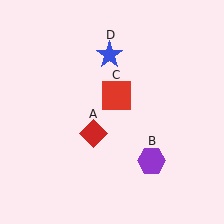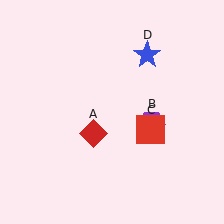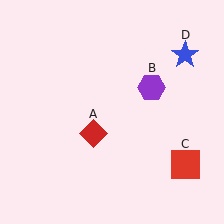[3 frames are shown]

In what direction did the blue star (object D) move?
The blue star (object D) moved right.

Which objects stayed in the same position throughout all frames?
Red diamond (object A) remained stationary.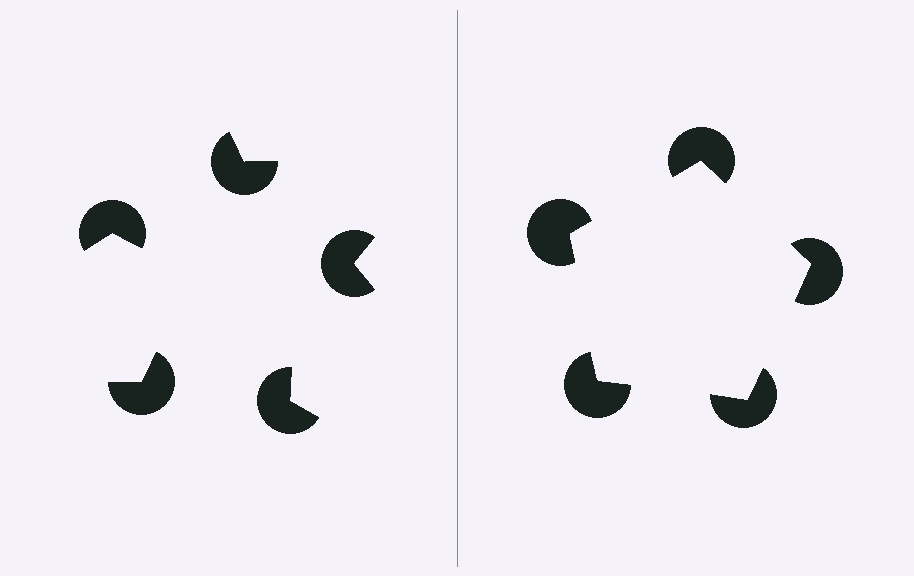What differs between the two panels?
The pac-man discs are positioned identically on both sides; only the wedge orientations differ. On the right they align to a pentagon; on the left they are misaligned.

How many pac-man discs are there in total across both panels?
10 — 5 on each side.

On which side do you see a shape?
An illusory pentagon appears on the right side. On the left side the wedge cuts are rotated, so no coherent shape forms.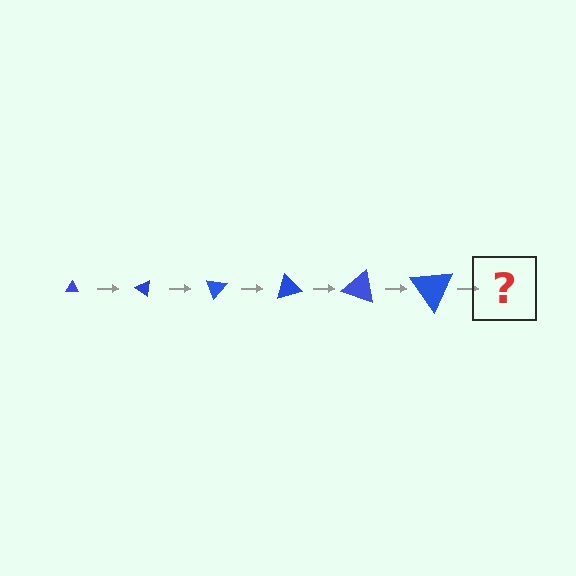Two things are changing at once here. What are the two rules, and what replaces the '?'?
The two rules are that the triangle grows larger each step and it rotates 35 degrees each step. The '?' should be a triangle, larger than the previous one and rotated 210 degrees from the start.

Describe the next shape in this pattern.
It should be a triangle, larger than the previous one and rotated 210 degrees from the start.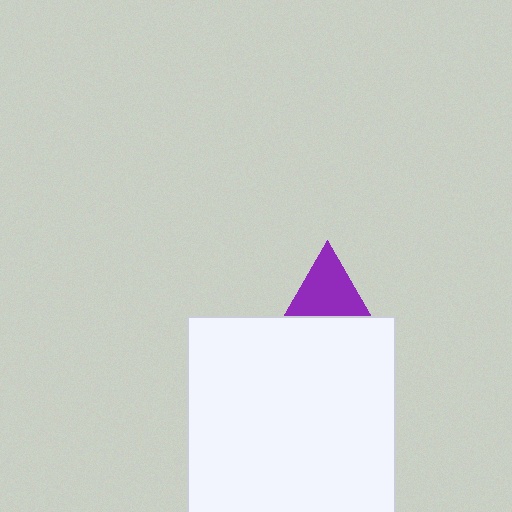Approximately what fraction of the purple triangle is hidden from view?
Roughly 51% of the purple triangle is hidden behind the white rectangle.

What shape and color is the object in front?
The object in front is a white rectangle.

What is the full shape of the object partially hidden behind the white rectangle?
The partially hidden object is a purple triangle.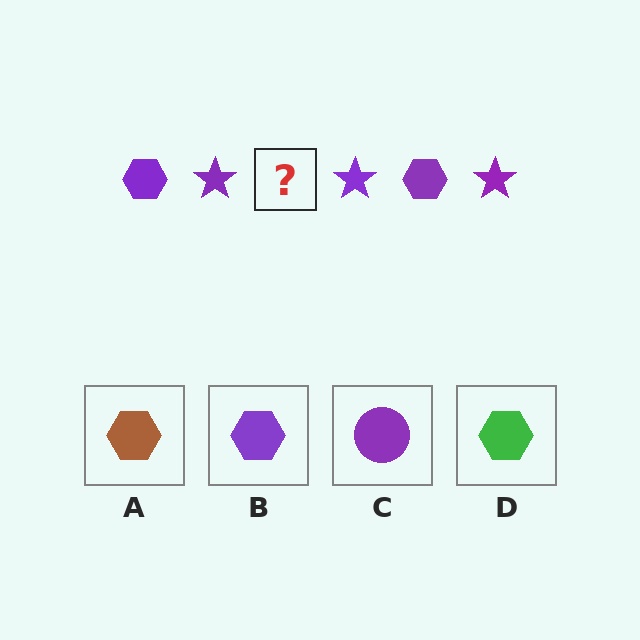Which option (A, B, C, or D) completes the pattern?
B.